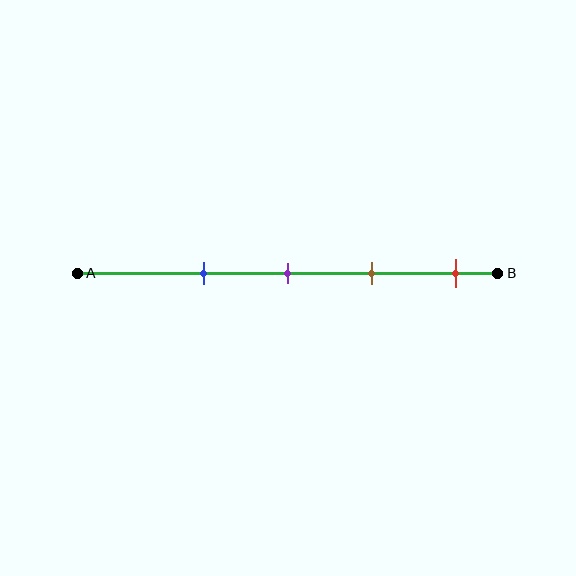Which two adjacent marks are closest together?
The purple and brown marks are the closest adjacent pair.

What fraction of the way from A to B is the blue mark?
The blue mark is approximately 30% (0.3) of the way from A to B.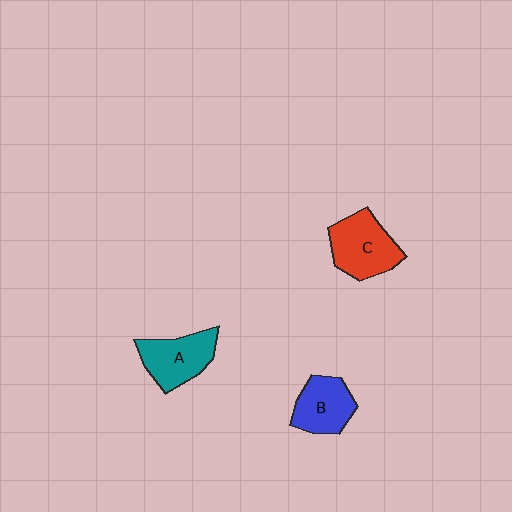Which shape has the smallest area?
Shape B (blue).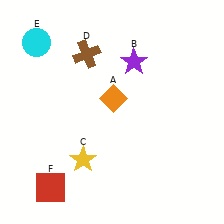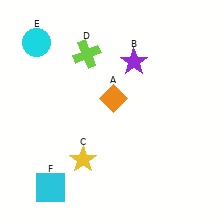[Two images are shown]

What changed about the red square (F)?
In Image 1, F is red. In Image 2, it changed to cyan.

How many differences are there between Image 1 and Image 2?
There are 2 differences between the two images.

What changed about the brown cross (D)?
In Image 1, D is brown. In Image 2, it changed to lime.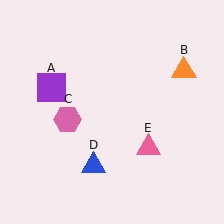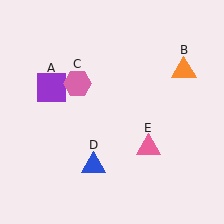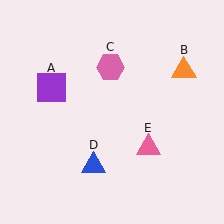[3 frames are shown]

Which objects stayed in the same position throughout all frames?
Purple square (object A) and orange triangle (object B) and blue triangle (object D) and pink triangle (object E) remained stationary.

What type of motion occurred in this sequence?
The pink hexagon (object C) rotated clockwise around the center of the scene.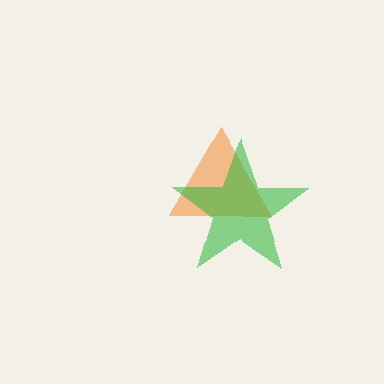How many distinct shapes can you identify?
There are 2 distinct shapes: an orange triangle, a green star.